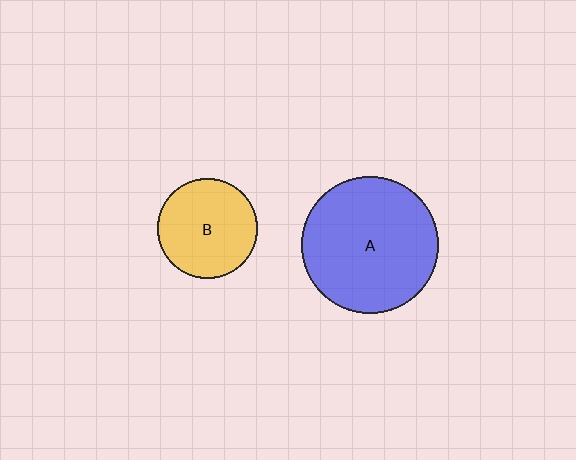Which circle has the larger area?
Circle A (blue).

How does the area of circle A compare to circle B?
Approximately 1.9 times.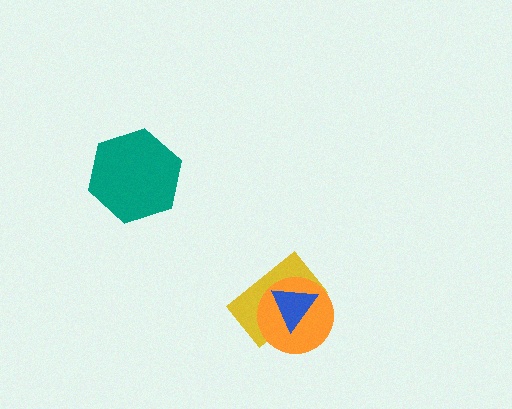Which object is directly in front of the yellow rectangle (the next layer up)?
The orange circle is directly in front of the yellow rectangle.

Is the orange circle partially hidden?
Yes, it is partially covered by another shape.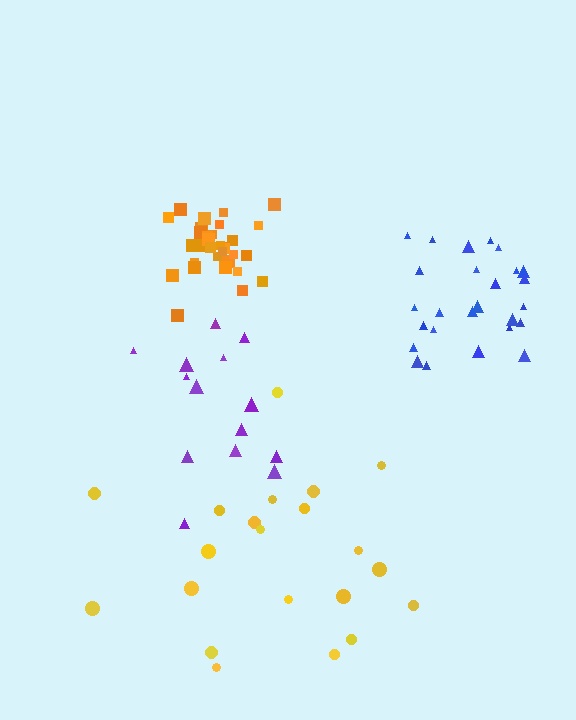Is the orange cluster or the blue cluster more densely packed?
Orange.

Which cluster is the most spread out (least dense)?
Yellow.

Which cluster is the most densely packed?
Orange.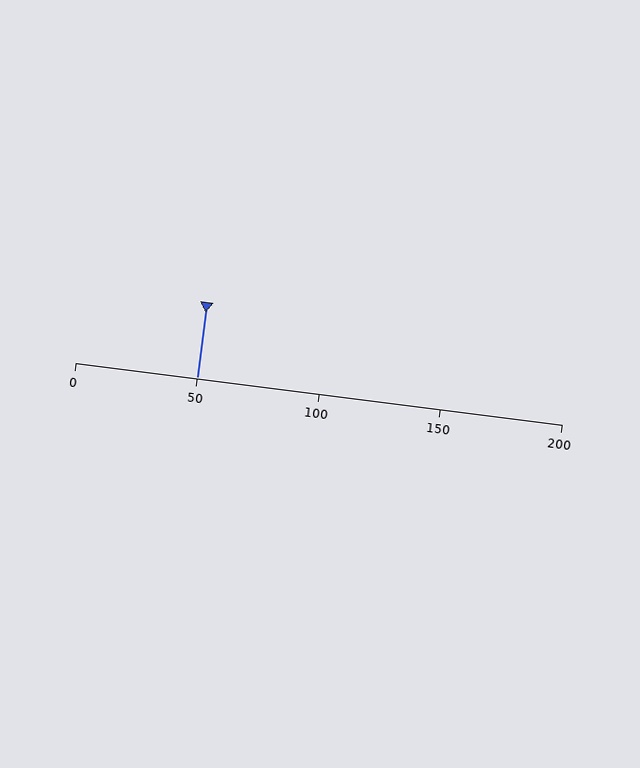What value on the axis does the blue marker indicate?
The marker indicates approximately 50.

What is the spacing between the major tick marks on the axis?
The major ticks are spaced 50 apart.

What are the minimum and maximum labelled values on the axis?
The axis runs from 0 to 200.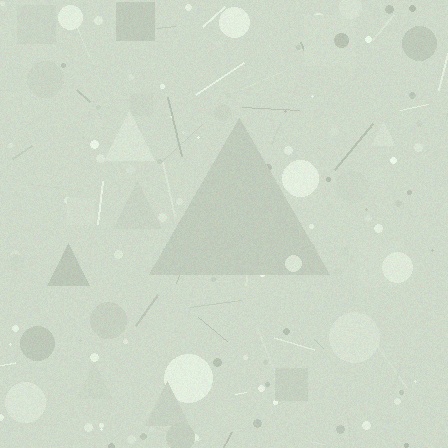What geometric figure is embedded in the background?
A triangle is embedded in the background.